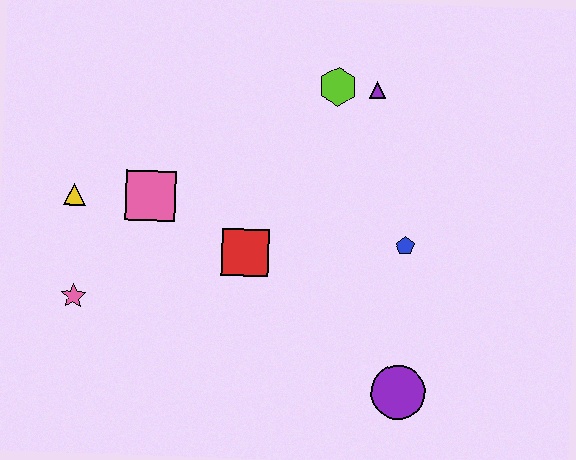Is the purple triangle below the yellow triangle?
No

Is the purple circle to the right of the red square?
Yes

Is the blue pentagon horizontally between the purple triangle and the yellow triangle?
No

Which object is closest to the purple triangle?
The lime hexagon is closest to the purple triangle.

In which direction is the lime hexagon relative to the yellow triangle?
The lime hexagon is to the right of the yellow triangle.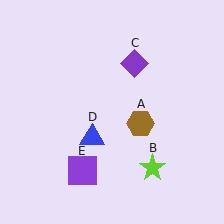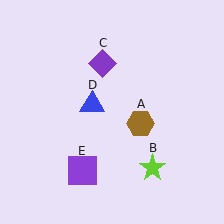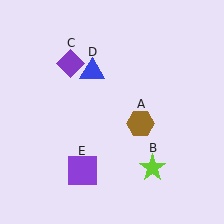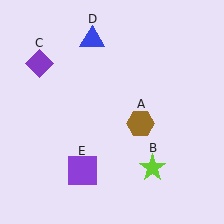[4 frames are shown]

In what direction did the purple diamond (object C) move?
The purple diamond (object C) moved left.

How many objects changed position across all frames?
2 objects changed position: purple diamond (object C), blue triangle (object D).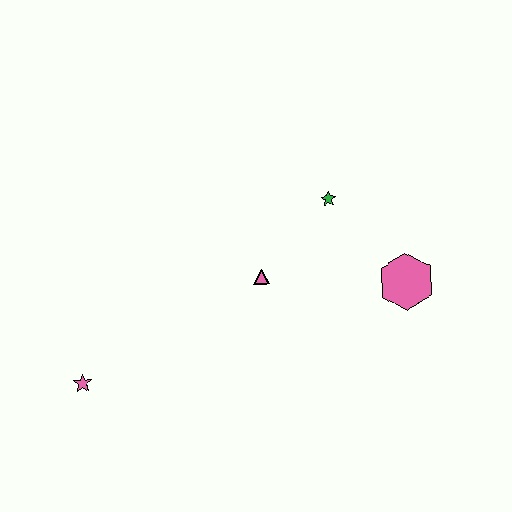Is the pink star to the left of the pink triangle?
Yes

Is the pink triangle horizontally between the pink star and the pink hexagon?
Yes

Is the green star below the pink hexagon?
No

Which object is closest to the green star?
The pink triangle is closest to the green star.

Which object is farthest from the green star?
The pink star is farthest from the green star.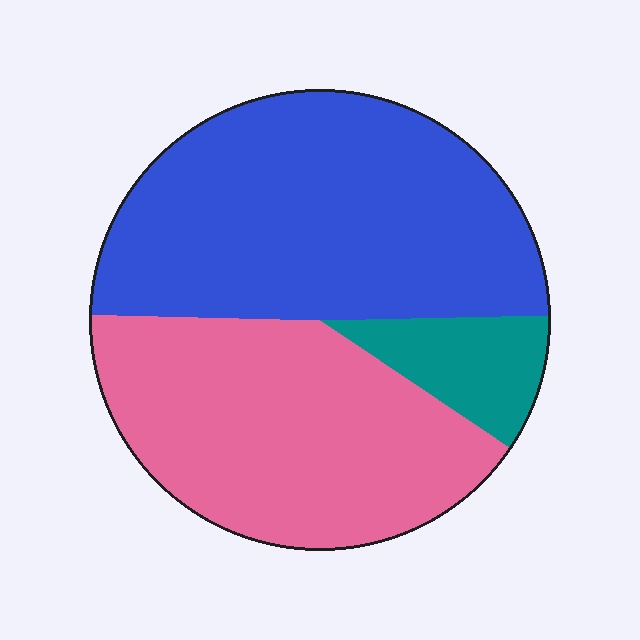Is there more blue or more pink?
Blue.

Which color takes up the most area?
Blue, at roughly 50%.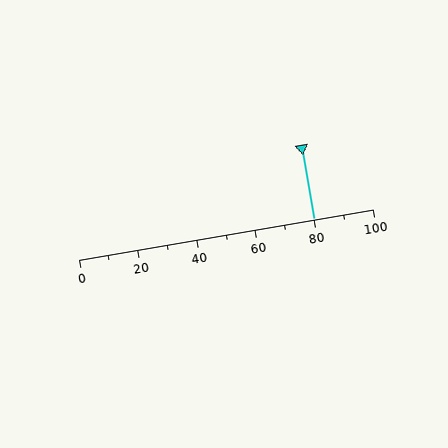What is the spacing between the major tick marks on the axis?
The major ticks are spaced 20 apart.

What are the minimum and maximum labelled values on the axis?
The axis runs from 0 to 100.